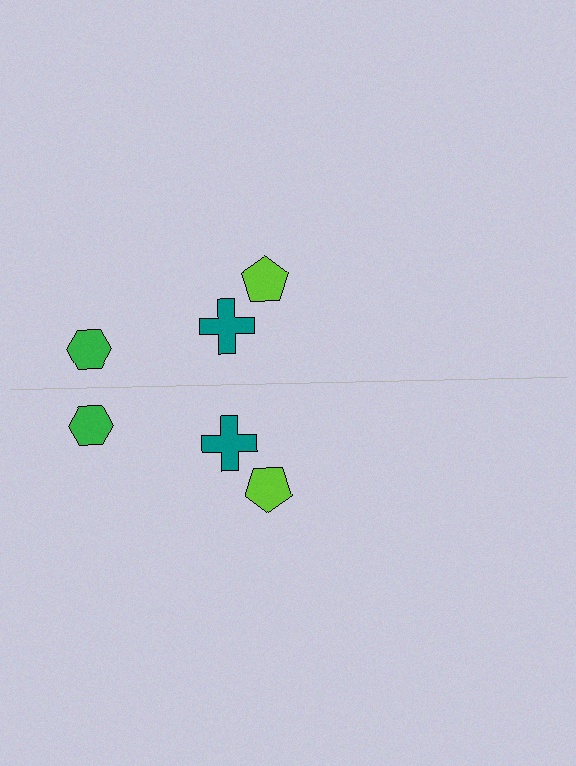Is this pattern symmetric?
Yes, this pattern has bilateral (reflection) symmetry.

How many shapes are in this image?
There are 6 shapes in this image.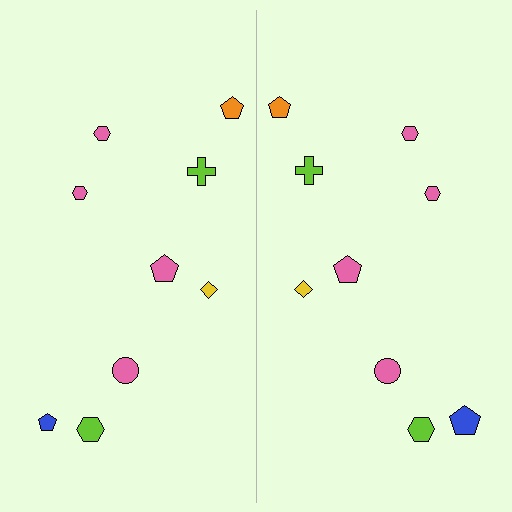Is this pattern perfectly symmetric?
No, the pattern is not perfectly symmetric. The blue pentagon on the right side has a different size than its mirror counterpart.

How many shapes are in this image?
There are 18 shapes in this image.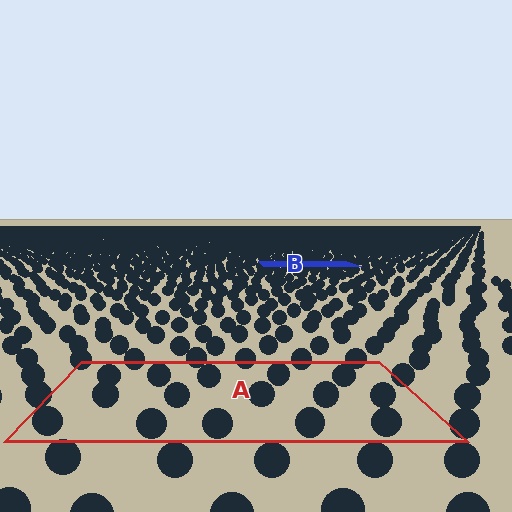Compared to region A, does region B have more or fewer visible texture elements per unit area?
Region B has more texture elements per unit area — they are packed more densely because it is farther away.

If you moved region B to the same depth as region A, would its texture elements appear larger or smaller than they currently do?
They would appear larger. At a closer depth, the same texture elements are projected at a bigger on-screen size.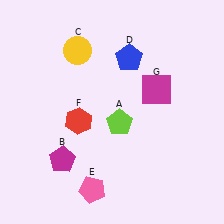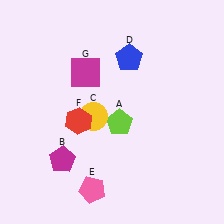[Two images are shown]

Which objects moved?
The objects that moved are: the yellow circle (C), the magenta square (G).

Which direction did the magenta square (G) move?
The magenta square (G) moved left.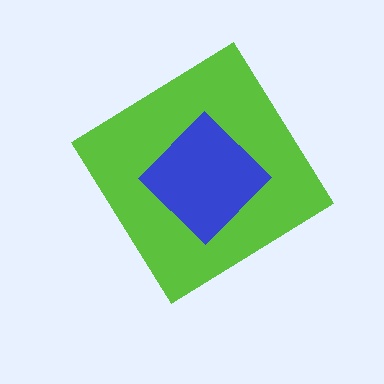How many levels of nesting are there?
2.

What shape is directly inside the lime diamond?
The blue diamond.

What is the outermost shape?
The lime diamond.